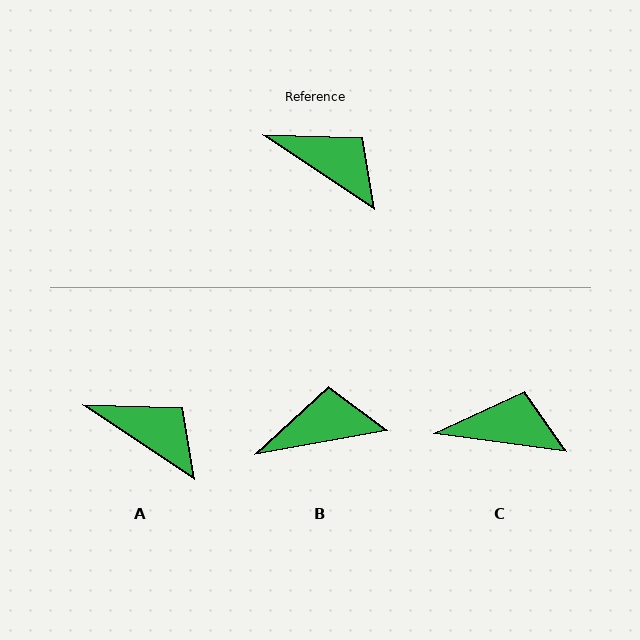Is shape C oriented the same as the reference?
No, it is off by about 26 degrees.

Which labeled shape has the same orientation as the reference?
A.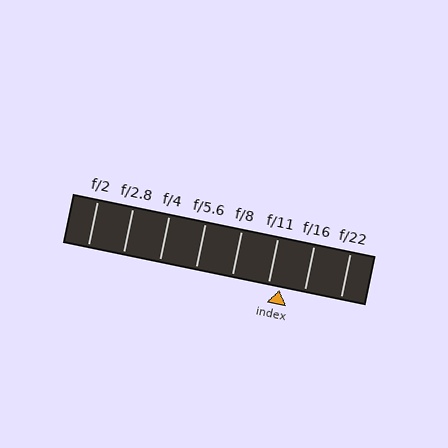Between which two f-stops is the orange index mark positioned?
The index mark is between f/11 and f/16.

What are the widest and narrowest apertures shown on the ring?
The widest aperture shown is f/2 and the narrowest is f/22.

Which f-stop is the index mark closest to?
The index mark is closest to f/11.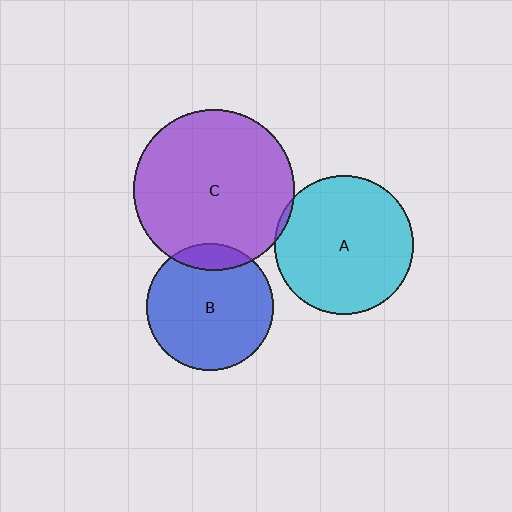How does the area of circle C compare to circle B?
Approximately 1.6 times.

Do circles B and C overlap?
Yes.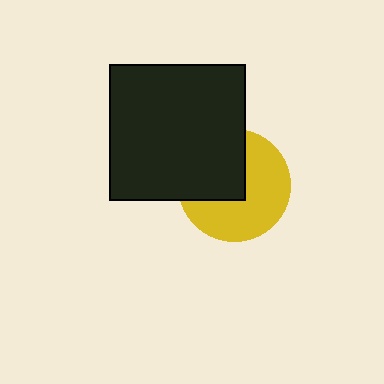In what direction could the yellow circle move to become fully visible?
The yellow circle could move toward the lower-right. That would shift it out from behind the black square entirely.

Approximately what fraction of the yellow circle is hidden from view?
Roughly 42% of the yellow circle is hidden behind the black square.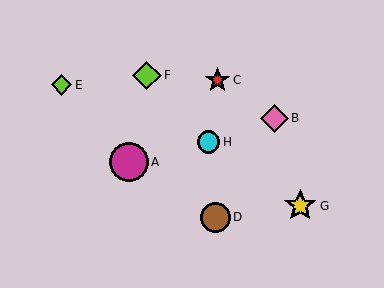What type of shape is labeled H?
Shape H is a cyan circle.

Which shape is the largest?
The magenta circle (labeled A) is the largest.